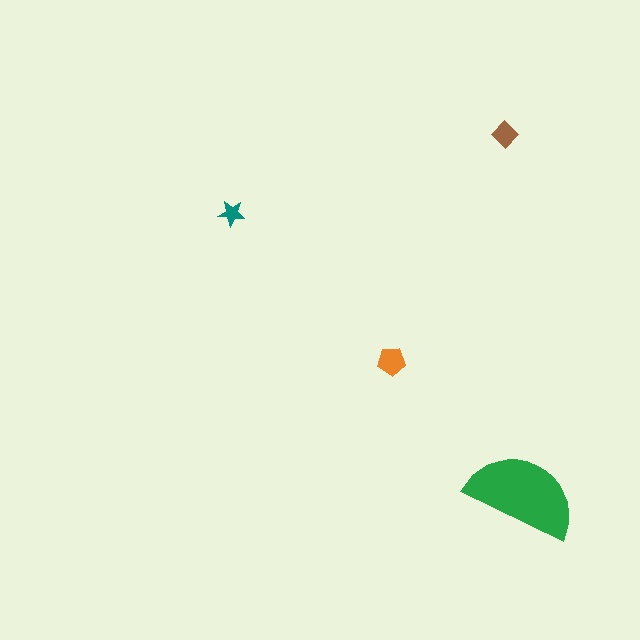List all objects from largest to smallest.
The green semicircle, the orange pentagon, the brown diamond, the teal star.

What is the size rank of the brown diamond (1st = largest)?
3rd.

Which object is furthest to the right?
The green semicircle is rightmost.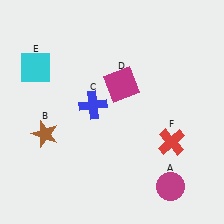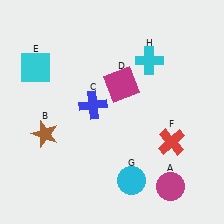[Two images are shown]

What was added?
A cyan circle (G), a cyan cross (H) were added in Image 2.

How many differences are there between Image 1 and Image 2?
There are 2 differences between the two images.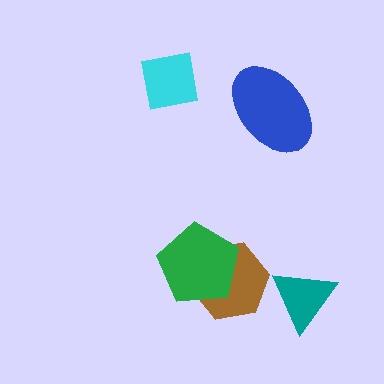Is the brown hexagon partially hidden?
Yes, it is partially covered by another shape.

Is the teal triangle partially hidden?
No, no other shape covers it.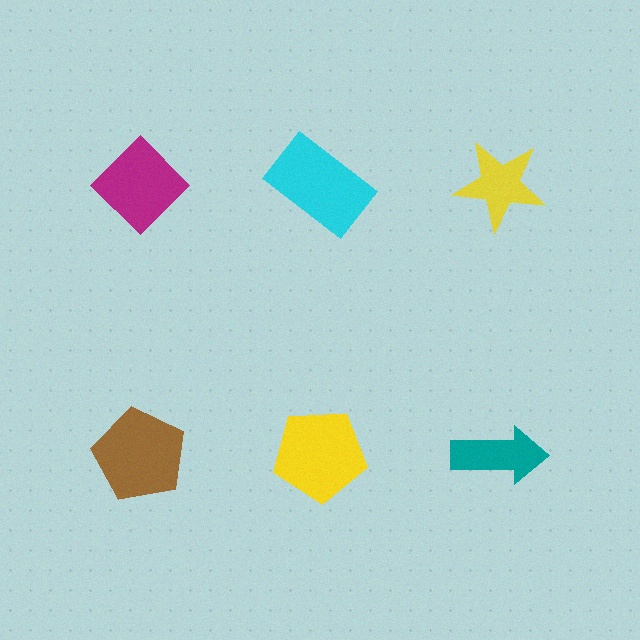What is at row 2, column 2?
A yellow pentagon.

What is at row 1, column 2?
A cyan rectangle.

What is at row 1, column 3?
A yellow star.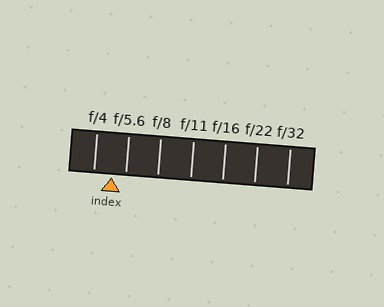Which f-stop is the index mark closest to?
The index mark is closest to f/5.6.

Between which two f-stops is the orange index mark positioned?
The index mark is between f/4 and f/5.6.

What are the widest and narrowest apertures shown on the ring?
The widest aperture shown is f/4 and the narrowest is f/32.